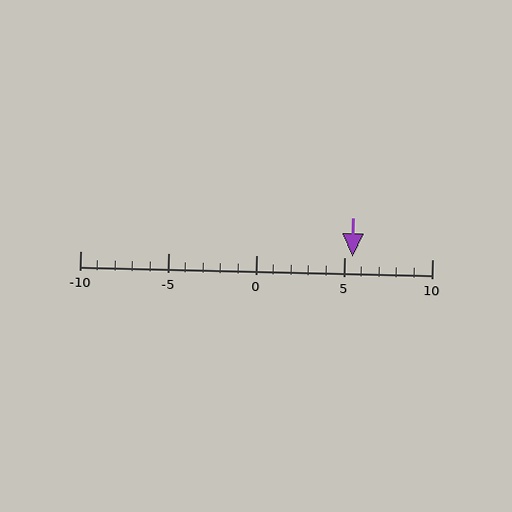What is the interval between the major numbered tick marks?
The major tick marks are spaced 5 units apart.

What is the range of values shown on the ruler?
The ruler shows values from -10 to 10.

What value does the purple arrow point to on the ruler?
The purple arrow points to approximately 6.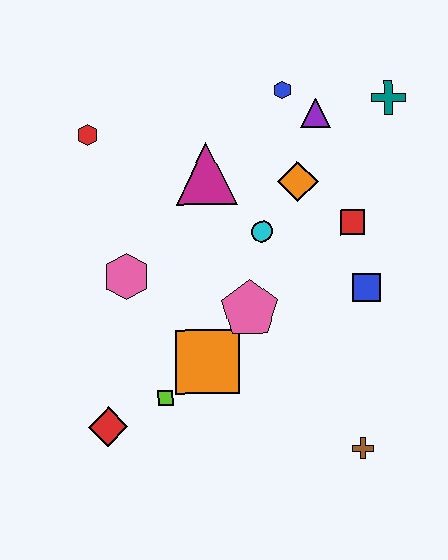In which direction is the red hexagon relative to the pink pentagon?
The red hexagon is above the pink pentagon.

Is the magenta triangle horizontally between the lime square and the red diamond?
No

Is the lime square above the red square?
No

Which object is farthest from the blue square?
The red hexagon is farthest from the blue square.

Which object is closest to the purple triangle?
The blue hexagon is closest to the purple triangle.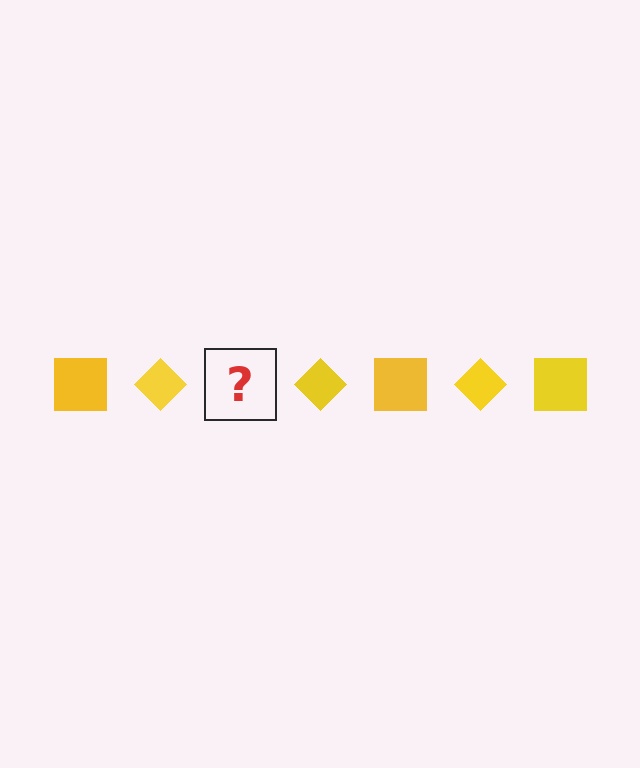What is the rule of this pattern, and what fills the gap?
The rule is that the pattern cycles through square, diamond shapes in yellow. The gap should be filled with a yellow square.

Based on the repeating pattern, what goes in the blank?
The blank should be a yellow square.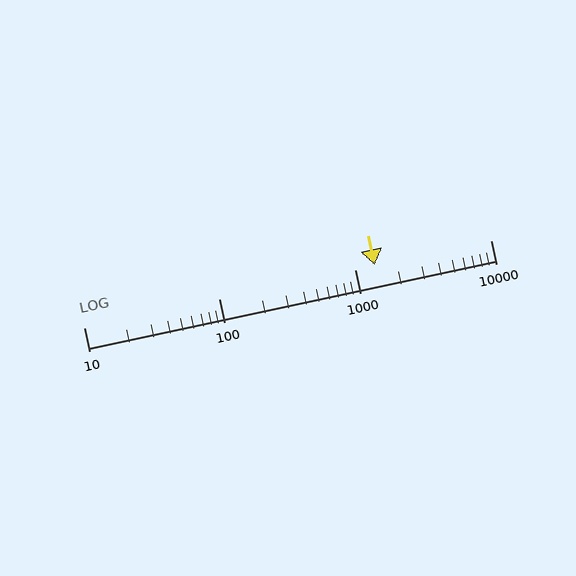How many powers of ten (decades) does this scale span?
The scale spans 3 decades, from 10 to 10000.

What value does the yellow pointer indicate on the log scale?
The pointer indicates approximately 1400.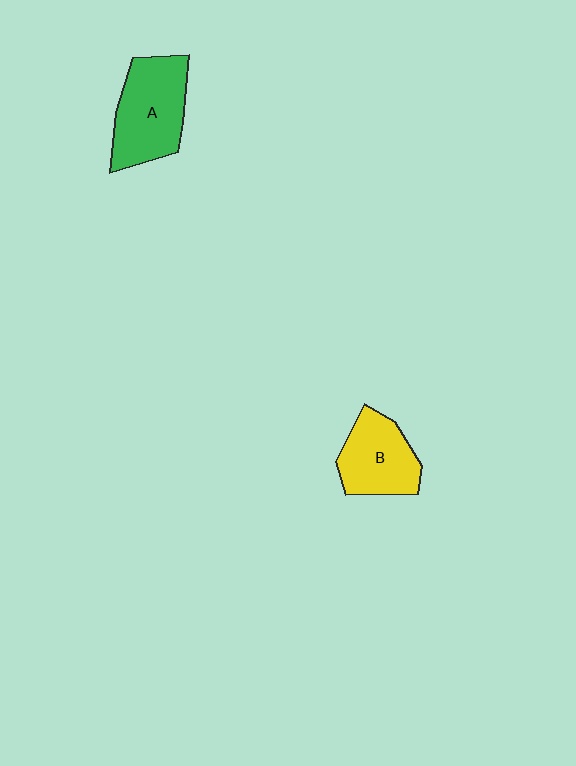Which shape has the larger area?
Shape A (green).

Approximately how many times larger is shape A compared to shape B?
Approximately 1.3 times.